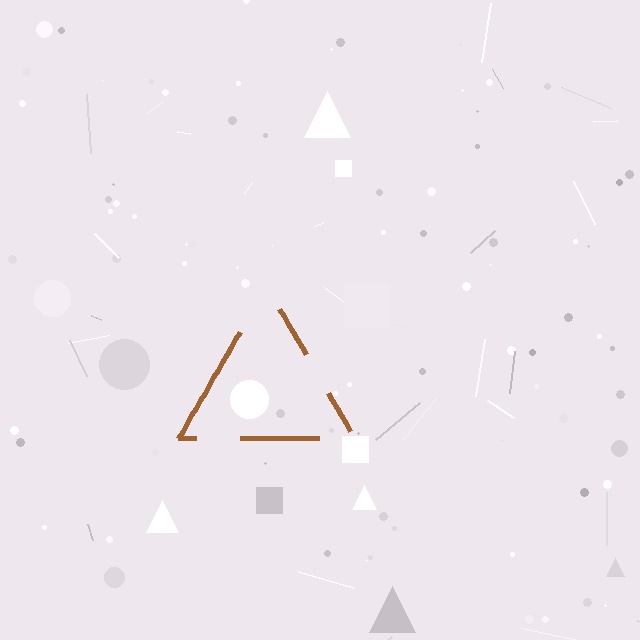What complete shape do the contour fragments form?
The contour fragments form a triangle.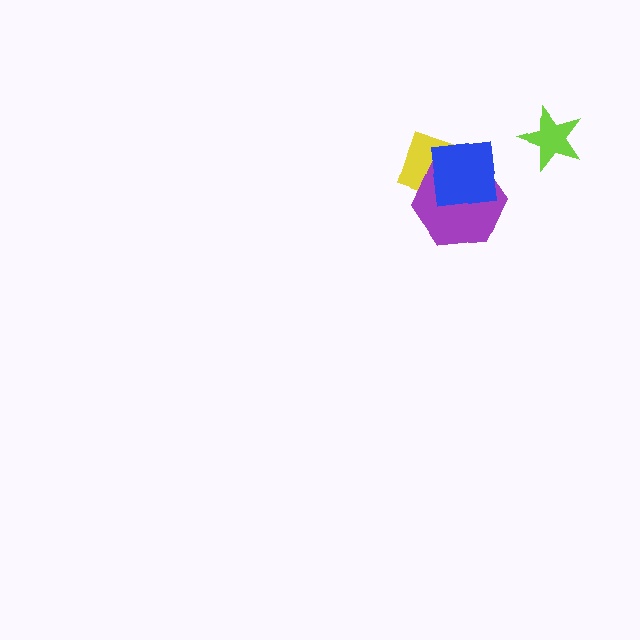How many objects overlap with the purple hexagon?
2 objects overlap with the purple hexagon.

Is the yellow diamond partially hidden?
Yes, it is partially covered by another shape.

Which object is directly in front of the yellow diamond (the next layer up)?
The purple hexagon is directly in front of the yellow diamond.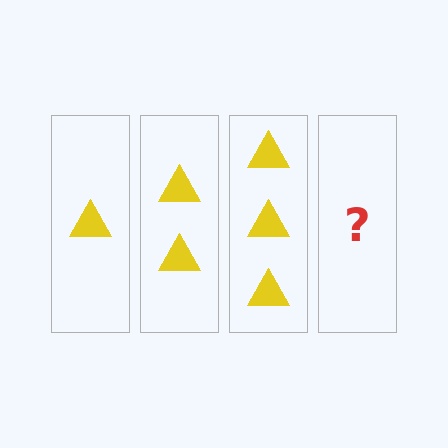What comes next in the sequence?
The next element should be 4 triangles.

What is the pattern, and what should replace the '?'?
The pattern is that each step adds one more triangle. The '?' should be 4 triangles.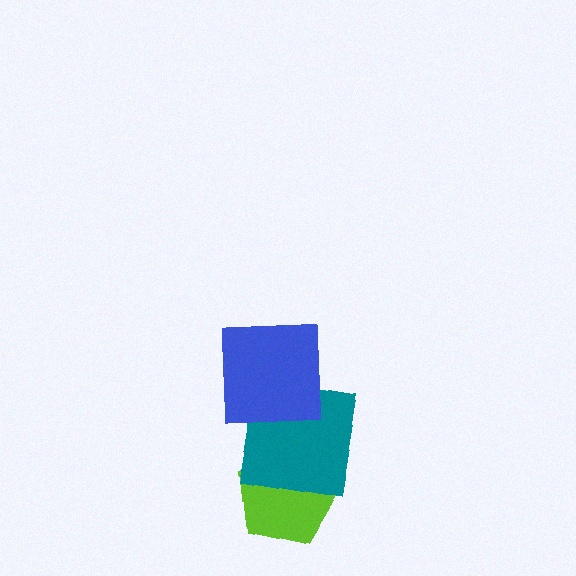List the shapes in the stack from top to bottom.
From top to bottom: the blue square, the teal square, the lime pentagon.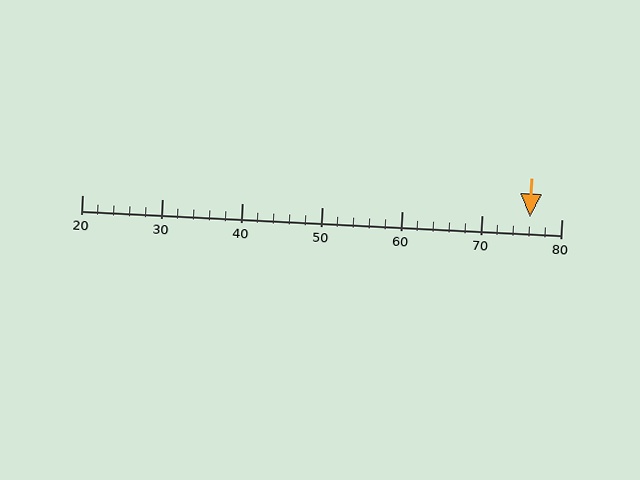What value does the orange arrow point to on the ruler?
The orange arrow points to approximately 76.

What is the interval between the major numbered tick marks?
The major tick marks are spaced 10 units apart.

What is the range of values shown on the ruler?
The ruler shows values from 20 to 80.